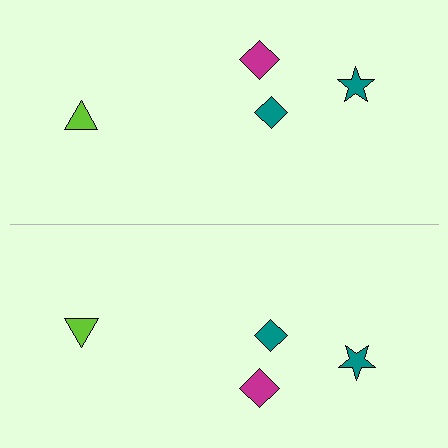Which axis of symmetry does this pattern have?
The pattern has a horizontal axis of symmetry running through the center of the image.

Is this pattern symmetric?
Yes, this pattern has bilateral (reflection) symmetry.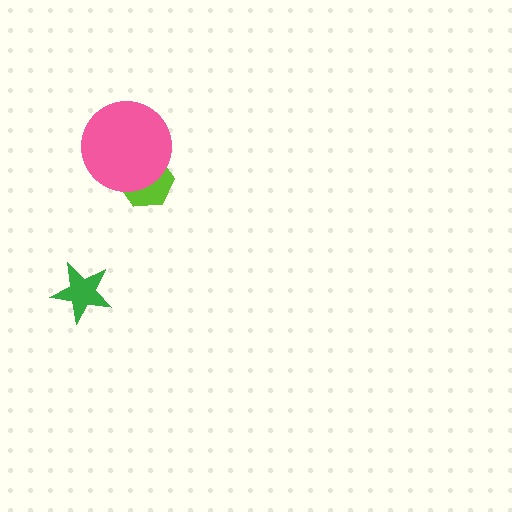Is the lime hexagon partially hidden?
Yes, it is partially covered by another shape.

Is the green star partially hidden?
No, no other shape covers it.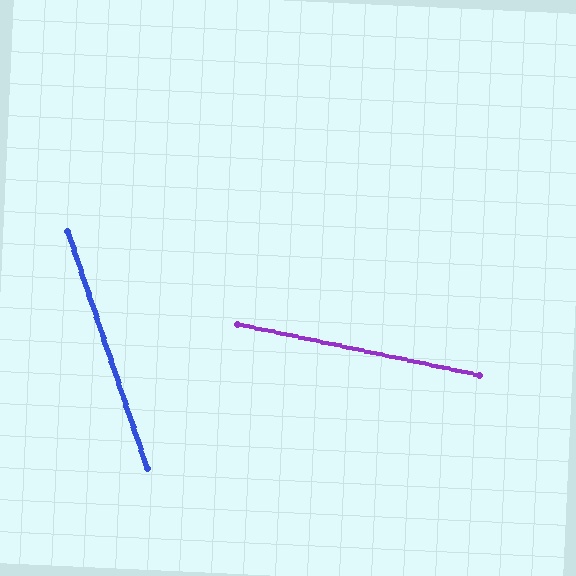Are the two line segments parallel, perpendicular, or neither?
Neither parallel nor perpendicular — they differ by about 59°.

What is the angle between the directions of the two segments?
Approximately 59 degrees.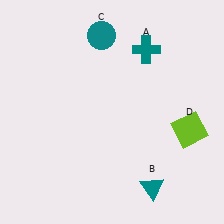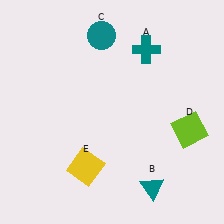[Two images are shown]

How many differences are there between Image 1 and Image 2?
There is 1 difference between the two images.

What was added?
A yellow square (E) was added in Image 2.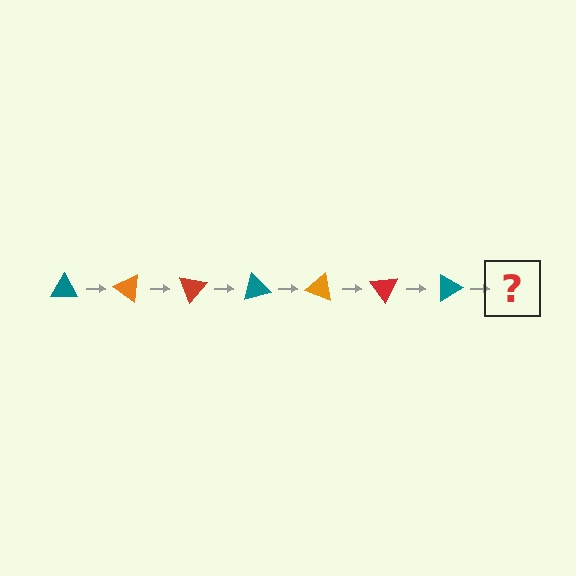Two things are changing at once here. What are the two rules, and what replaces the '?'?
The two rules are that it rotates 35 degrees each step and the color cycles through teal, orange, and red. The '?' should be an orange triangle, rotated 245 degrees from the start.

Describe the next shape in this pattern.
It should be an orange triangle, rotated 245 degrees from the start.